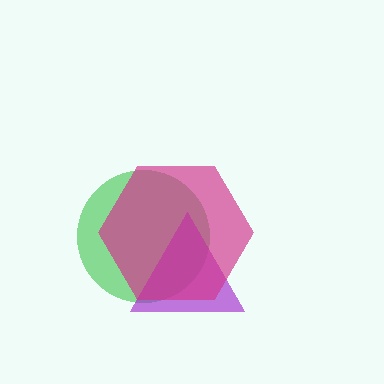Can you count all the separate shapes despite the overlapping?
Yes, there are 3 separate shapes.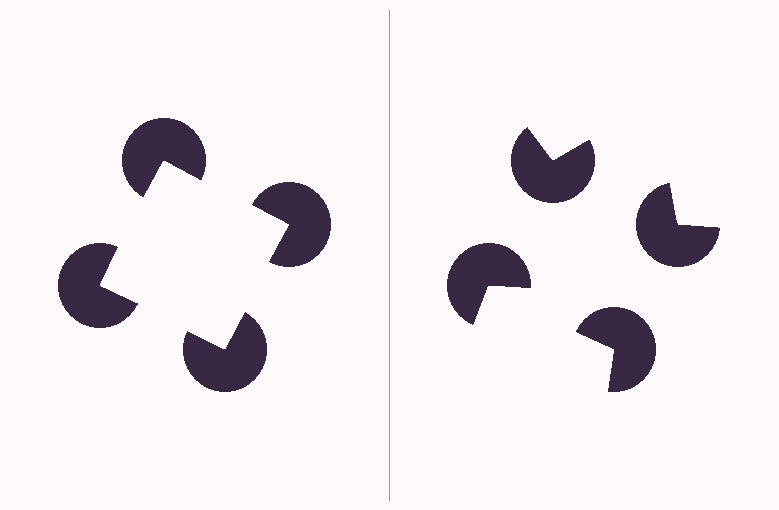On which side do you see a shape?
An illusory square appears on the left side. On the right side the wedge cuts are rotated, so no coherent shape forms.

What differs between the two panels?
The pac-man discs are positioned identically on both sides; only the wedge orientations differ. On the left they align to a square; on the right they are misaligned.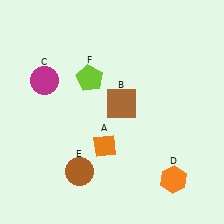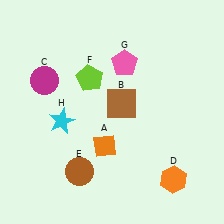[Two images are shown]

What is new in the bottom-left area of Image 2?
A cyan star (H) was added in the bottom-left area of Image 2.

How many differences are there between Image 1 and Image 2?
There are 2 differences between the two images.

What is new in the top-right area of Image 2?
A pink pentagon (G) was added in the top-right area of Image 2.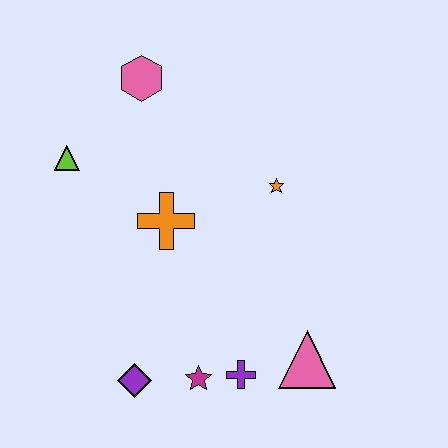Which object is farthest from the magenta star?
The pink hexagon is farthest from the magenta star.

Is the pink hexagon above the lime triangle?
Yes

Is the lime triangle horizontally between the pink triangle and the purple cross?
No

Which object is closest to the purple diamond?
The magenta star is closest to the purple diamond.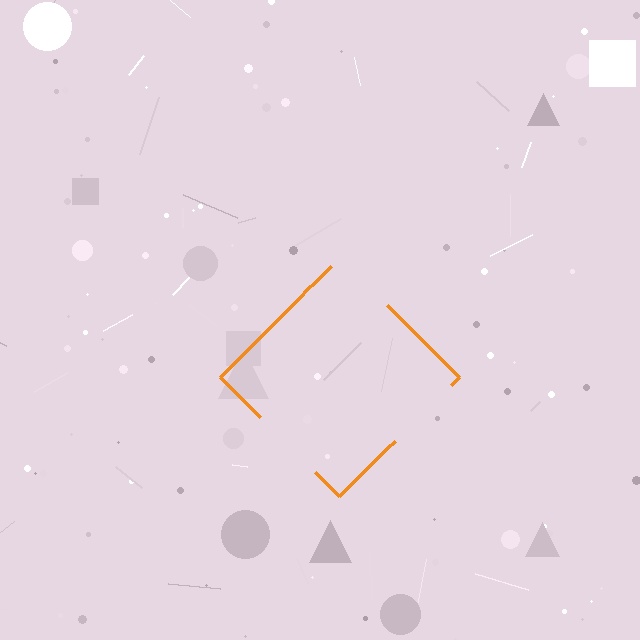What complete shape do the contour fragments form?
The contour fragments form a diamond.